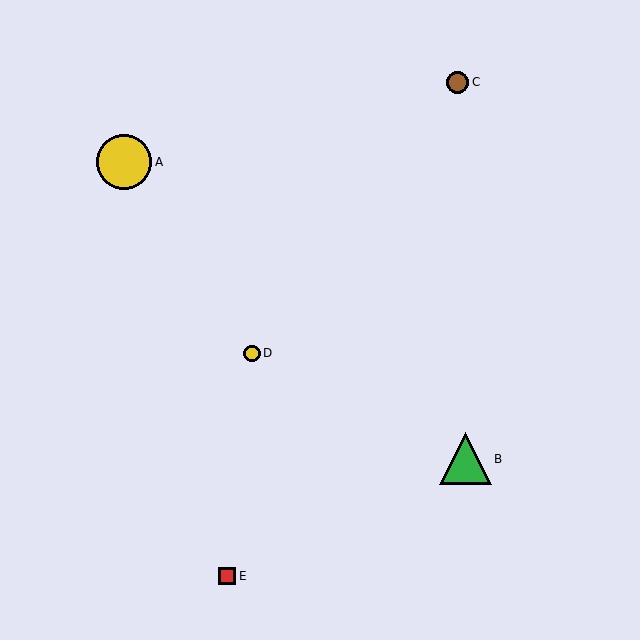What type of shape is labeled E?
Shape E is a red square.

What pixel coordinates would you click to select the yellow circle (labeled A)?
Click at (124, 162) to select the yellow circle A.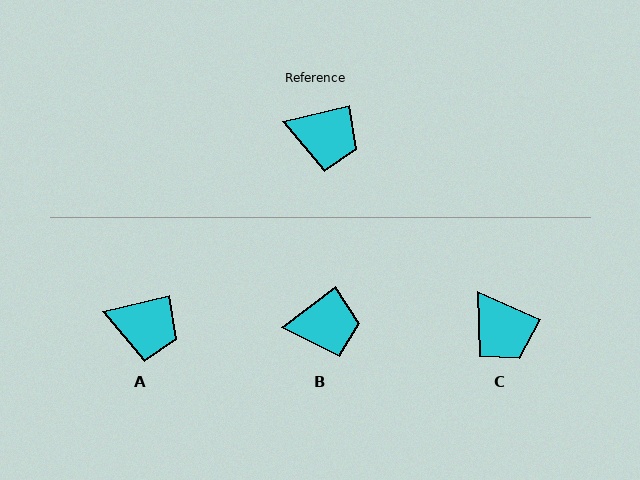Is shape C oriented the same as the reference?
No, it is off by about 38 degrees.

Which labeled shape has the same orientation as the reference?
A.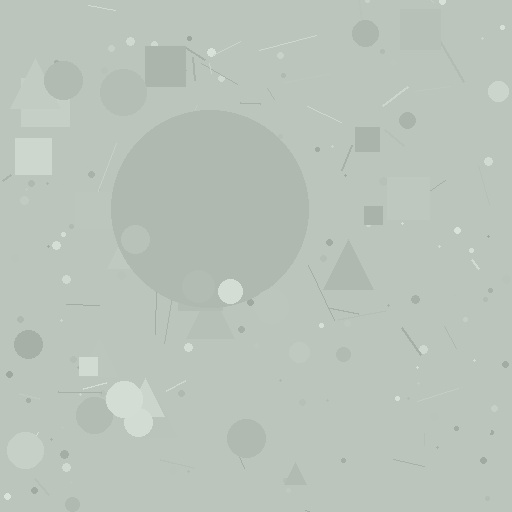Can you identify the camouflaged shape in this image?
The camouflaged shape is a circle.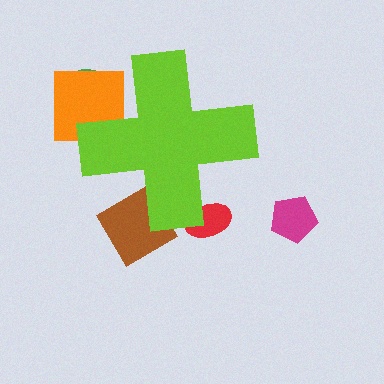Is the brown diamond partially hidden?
Yes, the brown diamond is partially hidden behind the lime cross.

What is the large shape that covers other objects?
A lime cross.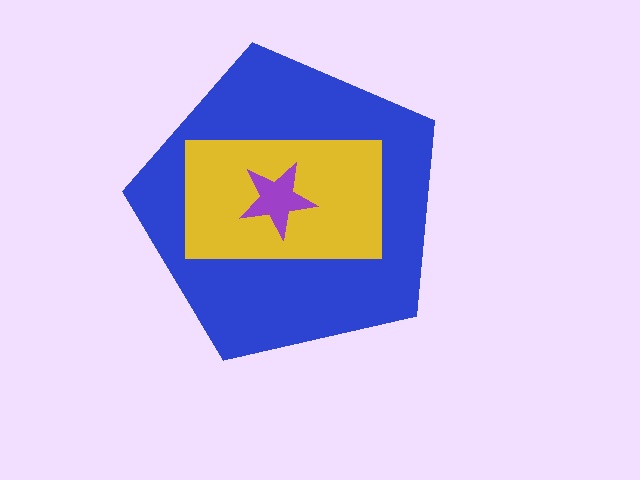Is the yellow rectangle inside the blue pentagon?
Yes.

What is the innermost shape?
The purple star.